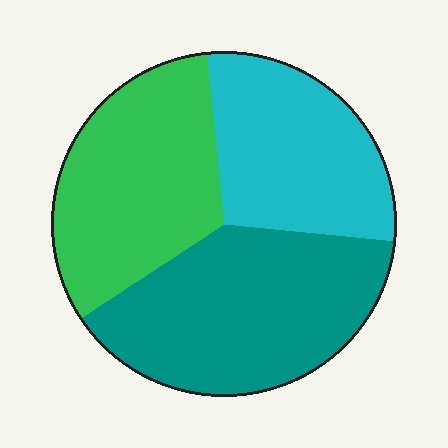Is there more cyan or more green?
Green.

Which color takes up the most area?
Teal, at roughly 40%.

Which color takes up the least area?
Cyan, at roughly 30%.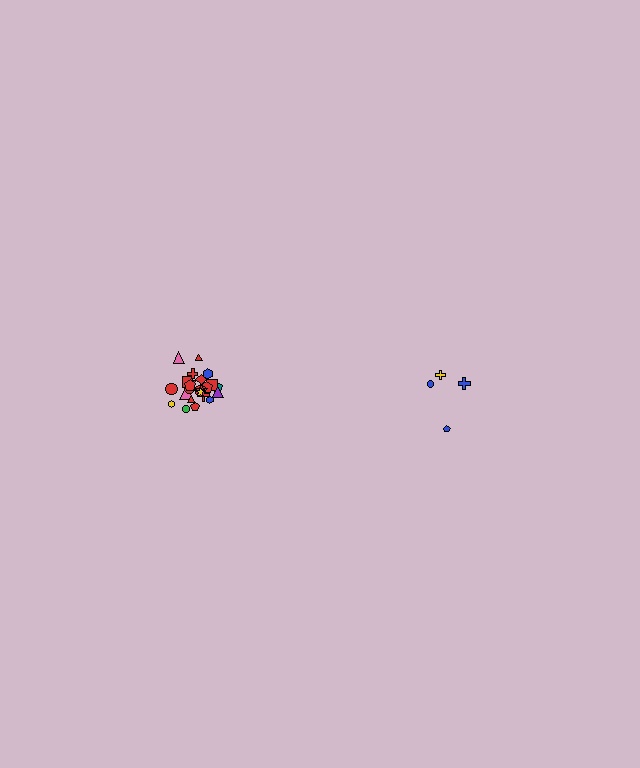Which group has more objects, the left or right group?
The left group.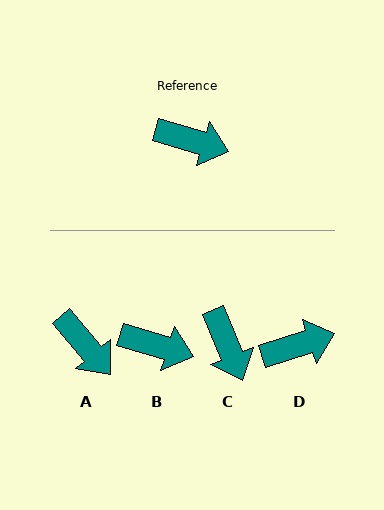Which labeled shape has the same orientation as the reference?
B.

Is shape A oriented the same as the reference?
No, it is off by about 33 degrees.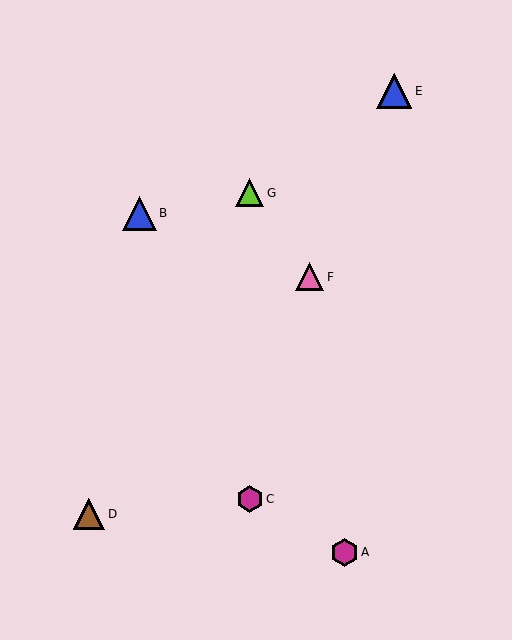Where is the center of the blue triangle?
The center of the blue triangle is at (139, 213).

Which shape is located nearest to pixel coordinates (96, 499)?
The brown triangle (labeled D) at (89, 514) is nearest to that location.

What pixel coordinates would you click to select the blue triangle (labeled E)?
Click at (394, 91) to select the blue triangle E.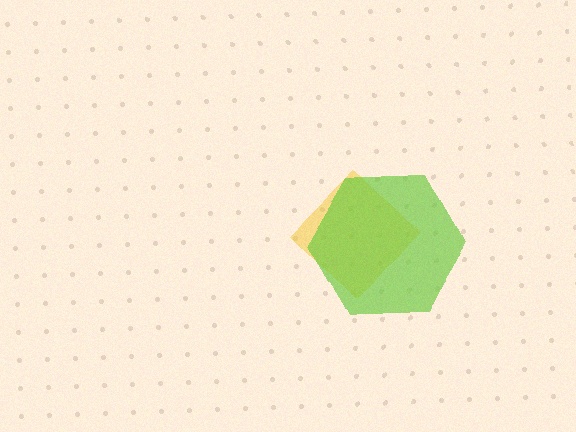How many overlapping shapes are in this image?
There are 2 overlapping shapes in the image.